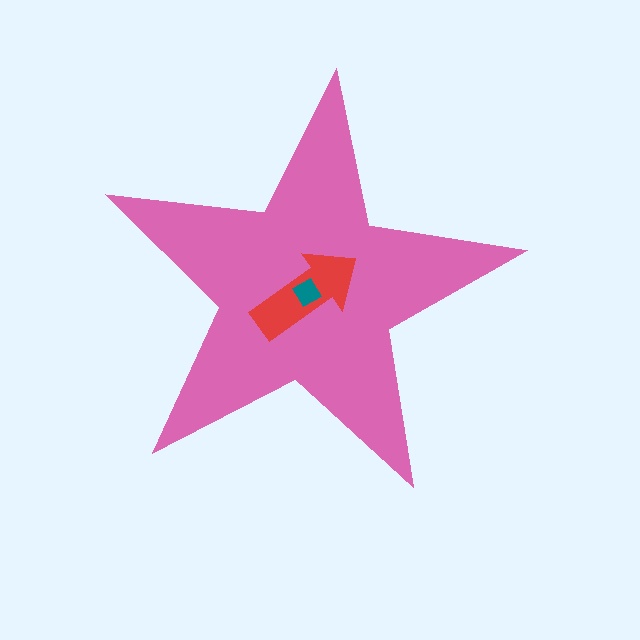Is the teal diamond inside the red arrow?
Yes.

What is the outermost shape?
The pink star.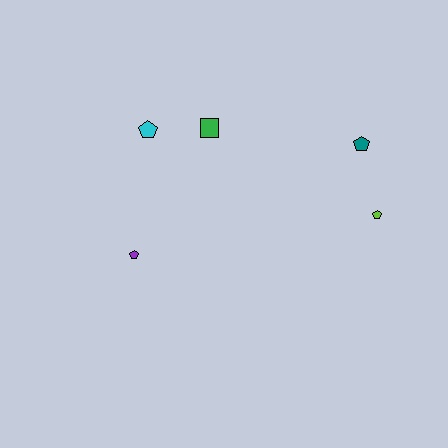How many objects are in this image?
There are 5 objects.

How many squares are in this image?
There is 1 square.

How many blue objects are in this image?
There are no blue objects.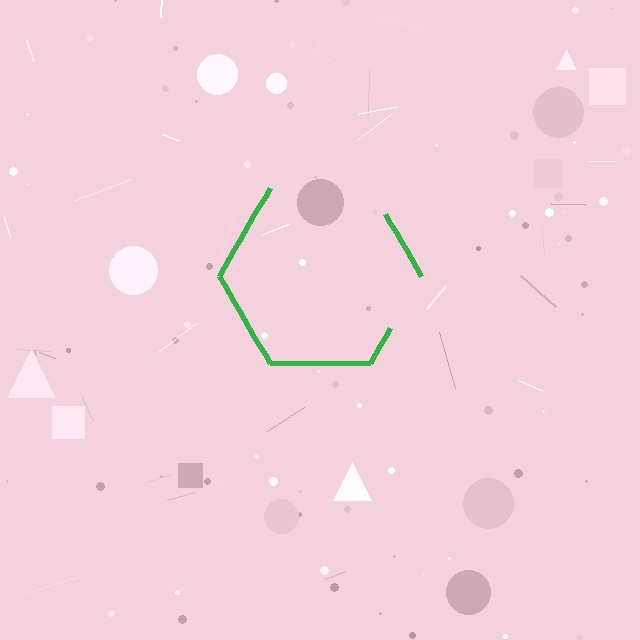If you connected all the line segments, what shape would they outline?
They would outline a hexagon.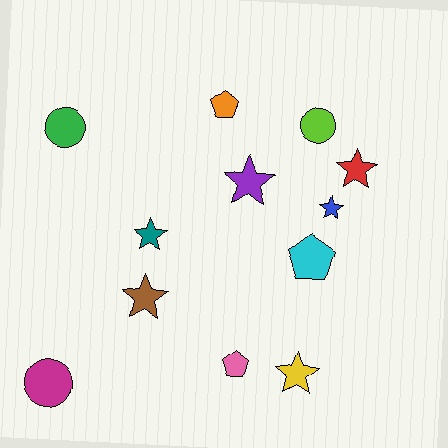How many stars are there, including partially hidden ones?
There are 6 stars.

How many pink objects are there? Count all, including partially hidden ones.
There is 1 pink object.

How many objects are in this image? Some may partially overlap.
There are 12 objects.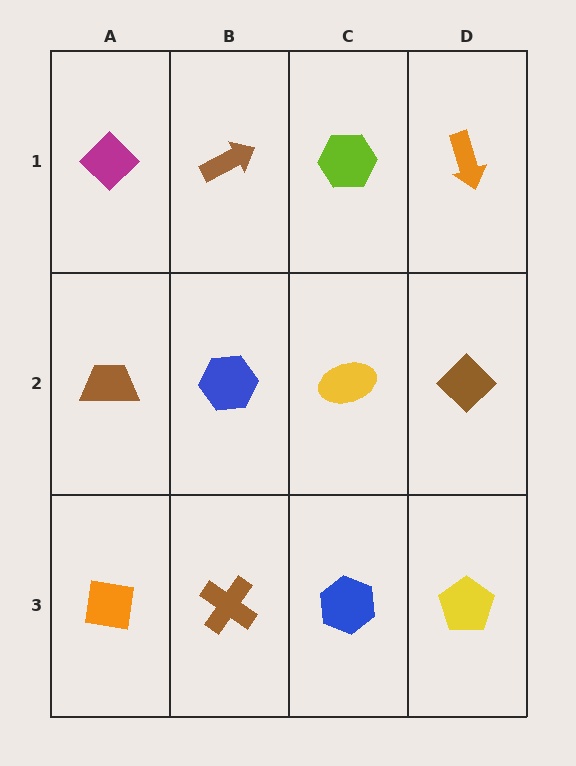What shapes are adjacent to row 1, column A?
A brown trapezoid (row 2, column A), a brown arrow (row 1, column B).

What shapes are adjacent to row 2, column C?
A lime hexagon (row 1, column C), a blue hexagon (row 3, column C), a blue hexagon (row 2, column B), a brown diamond (row 2, column D).